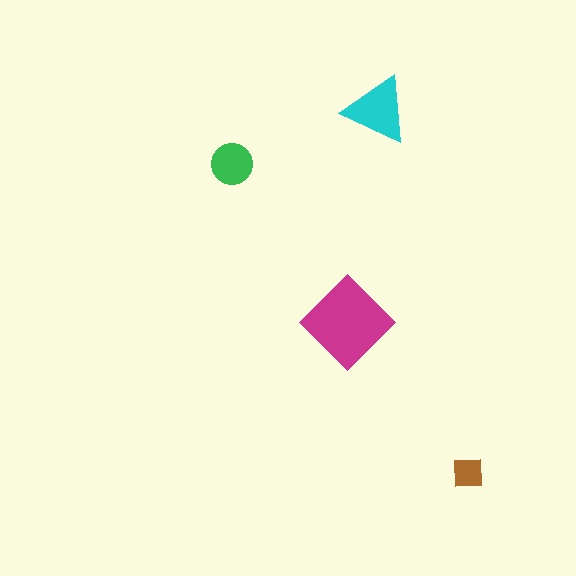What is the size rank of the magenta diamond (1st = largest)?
1st.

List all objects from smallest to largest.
The brown square, the green circle, the cyan triangle, the magenta diamond.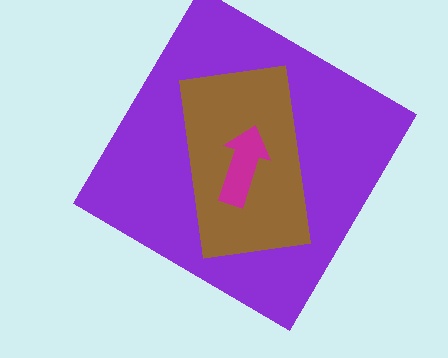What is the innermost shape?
The magenta arrow.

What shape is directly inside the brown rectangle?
The magenta arrow.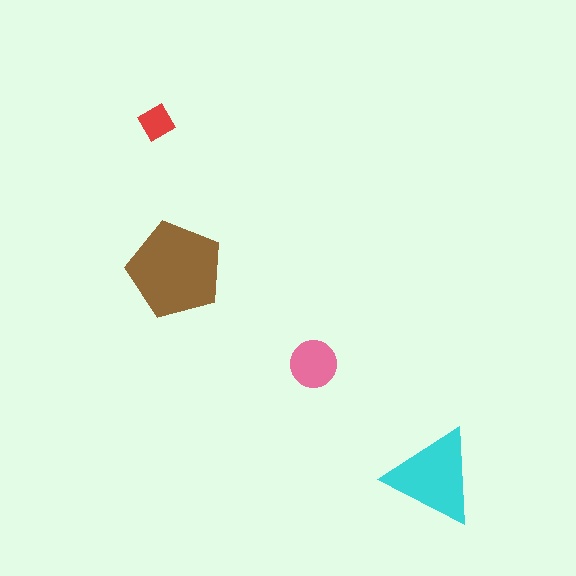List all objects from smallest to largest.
The red diamond, the pink circle, the cyan triangle, the brown pentagon.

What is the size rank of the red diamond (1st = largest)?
4th.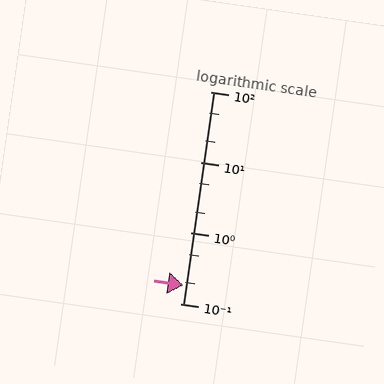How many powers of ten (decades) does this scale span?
The scale spans 3 decades, from 0.1 to 100.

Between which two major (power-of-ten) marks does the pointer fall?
The pointer is between 0.1 and 1.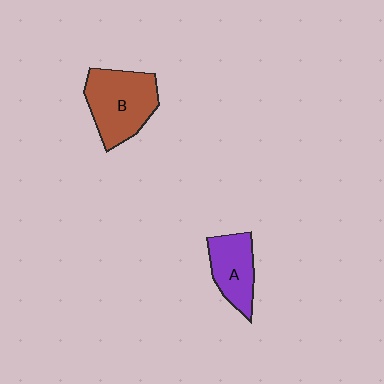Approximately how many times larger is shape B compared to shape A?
Approximately 1.5 times.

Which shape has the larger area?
Shape B (brown).